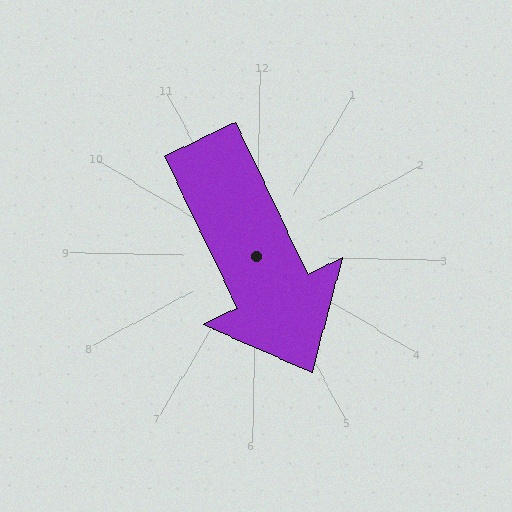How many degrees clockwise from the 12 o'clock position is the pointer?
Approximately 153 degrees.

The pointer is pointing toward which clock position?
Roughly 5 o'clock.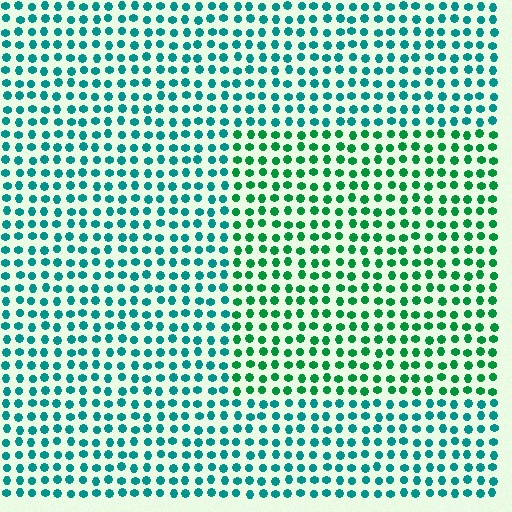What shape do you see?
I see a rectangle.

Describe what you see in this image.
The image is filled with small teal elements in a uniform arrangement. A rectangle-shaped region is visible where the elements are tinted to a slightly different hue, forming a subtle color boundary.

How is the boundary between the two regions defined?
The boundary is defined purely by a slight shift in hue (about 34 degrees). Spacing, size, and orientation are identical on both sides.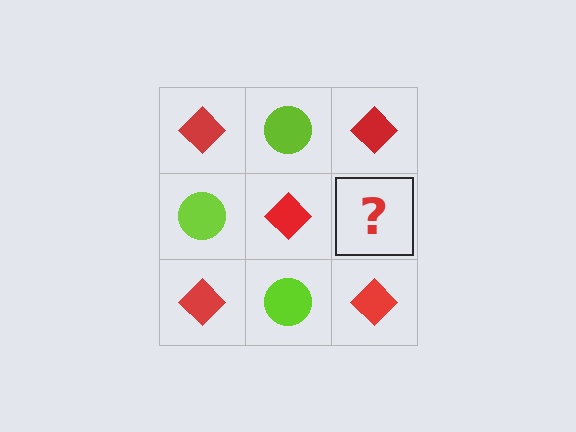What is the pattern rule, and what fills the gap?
The rule is that it alternates red diamond and lime circle in a checkerboard pattern. The gap should be filled with a lime circle.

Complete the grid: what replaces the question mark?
The question mark should be replaced with a lime circle.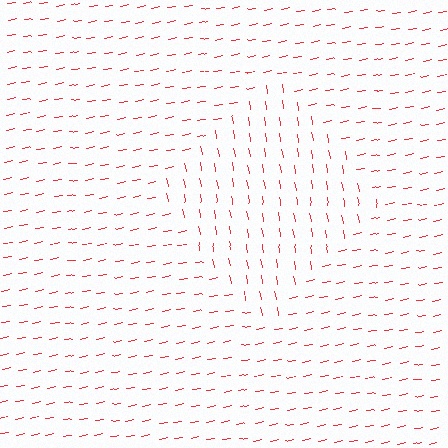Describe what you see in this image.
The image is filled with small red line segments. A diamond region in the image has lines oriented differently from the surrounding lines, creating a visible texture boundary.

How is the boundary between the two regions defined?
The boundary is defined purely by a change in line orientation (approximately 90 degrees difference). All lines are the same color and thickness.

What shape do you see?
I see a diamond.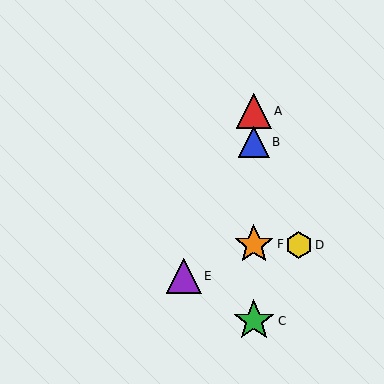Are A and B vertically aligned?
Yes, both are at x≈254.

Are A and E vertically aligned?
No, A is at x≈254 and E is at x≈184.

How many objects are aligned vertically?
4 objects (A, B, C, F) are aligned vertically.